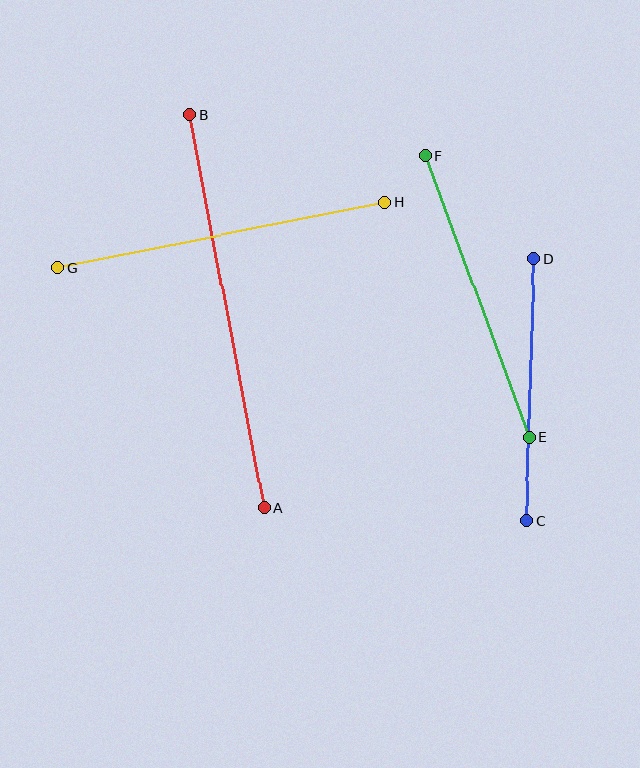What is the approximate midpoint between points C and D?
The midpoint is at approximately (530, 390) pixels.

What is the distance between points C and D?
The distance is approximately 262 pixels.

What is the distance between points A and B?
The distance is approximately 400 pixels.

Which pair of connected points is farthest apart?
Points A and B are farthest apart.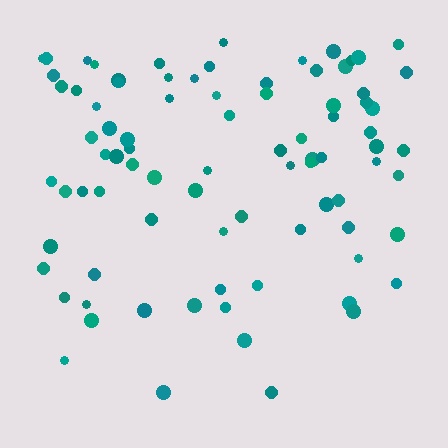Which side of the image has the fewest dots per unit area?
The bottom.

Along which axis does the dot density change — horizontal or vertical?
Vertical.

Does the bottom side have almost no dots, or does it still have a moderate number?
Still a moderate number, just noticeably fewer than the top.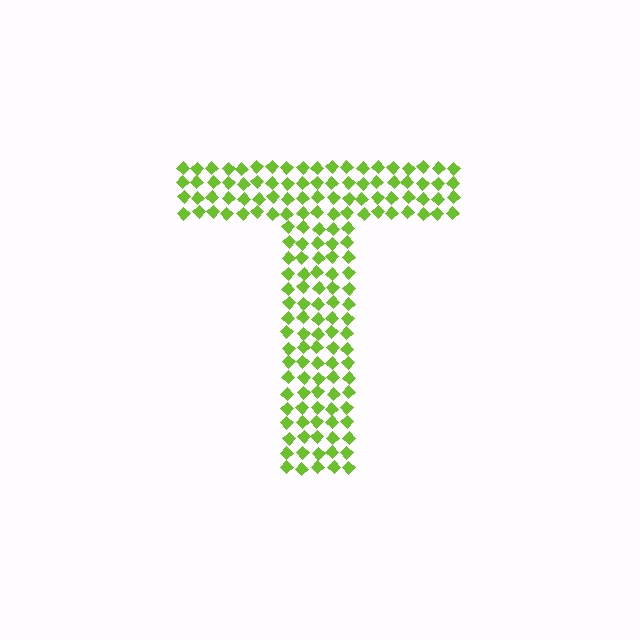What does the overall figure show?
The overall figure shows the letter T.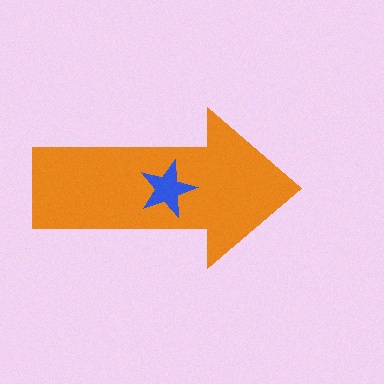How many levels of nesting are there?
2.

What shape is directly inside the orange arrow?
The blue star.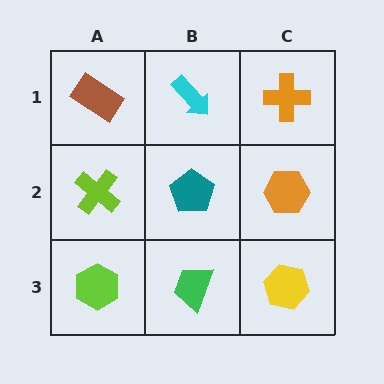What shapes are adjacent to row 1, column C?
An orange hexagon (row 2, column C), a cyan arrow (row 1, column B).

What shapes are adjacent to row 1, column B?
A teal pentagon (row 2, column B), a brown rectangle (row 1, column A), an orange cross (row 1, column C).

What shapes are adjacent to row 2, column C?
An orange cross (row 1, column C), a yellow hexagon (row 3, column C), a teal pentagon (row 2, column B).